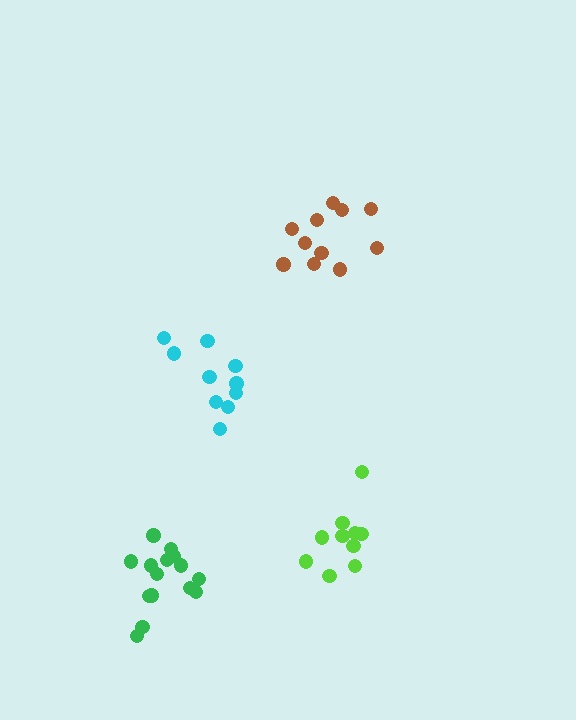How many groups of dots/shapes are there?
There are 4 groups.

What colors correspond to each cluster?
The clusters are colored: brown, cyan, lime, green.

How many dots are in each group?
Group 1: 11 dots, Group 2: 10 dots, Group 3: 11 dots, Group 4: 15 dots (47 total).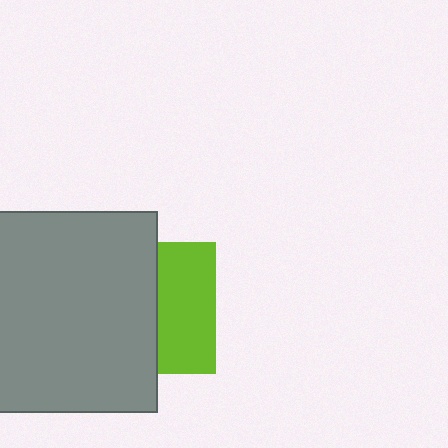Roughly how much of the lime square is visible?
A small part of it is visible (roughly 44%).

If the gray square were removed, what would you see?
You would see the complete lime square.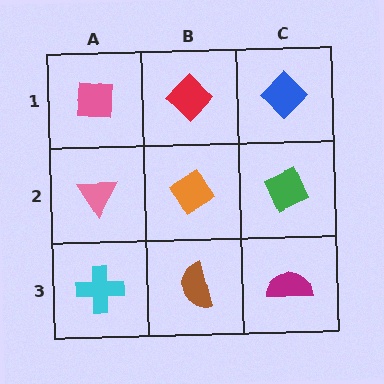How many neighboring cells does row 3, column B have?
3.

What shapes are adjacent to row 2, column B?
A red diamond (row 1, column B), a brown semicircle (row 3, column B), a pink triangle (row 2, column A), a green diamond (row 2, column C).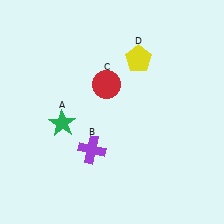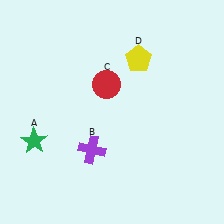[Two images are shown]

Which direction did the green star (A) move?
The green star (A) moved left.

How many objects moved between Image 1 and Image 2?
1 object moved between the two images.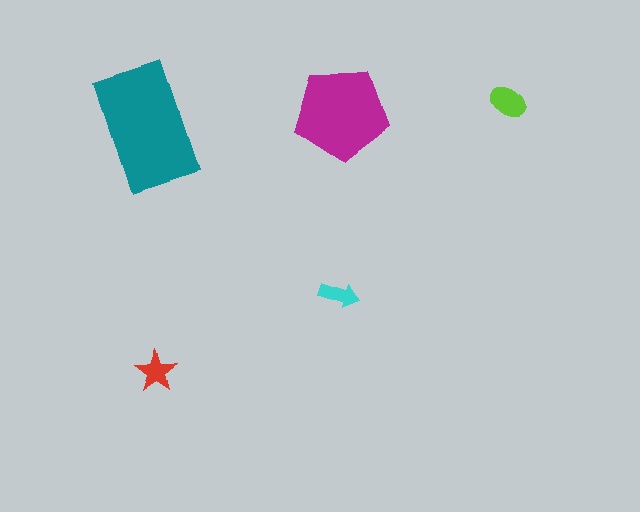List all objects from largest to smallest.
The teal rectangle, the magenta pentagon, the lime ellipse, the red star, the cyan arrow.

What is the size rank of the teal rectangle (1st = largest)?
1st.